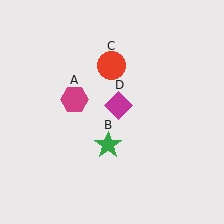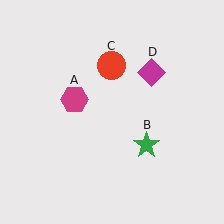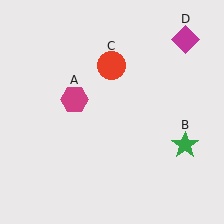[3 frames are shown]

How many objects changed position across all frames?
2 objects changed position: green star (object B), magenta diamond (object D).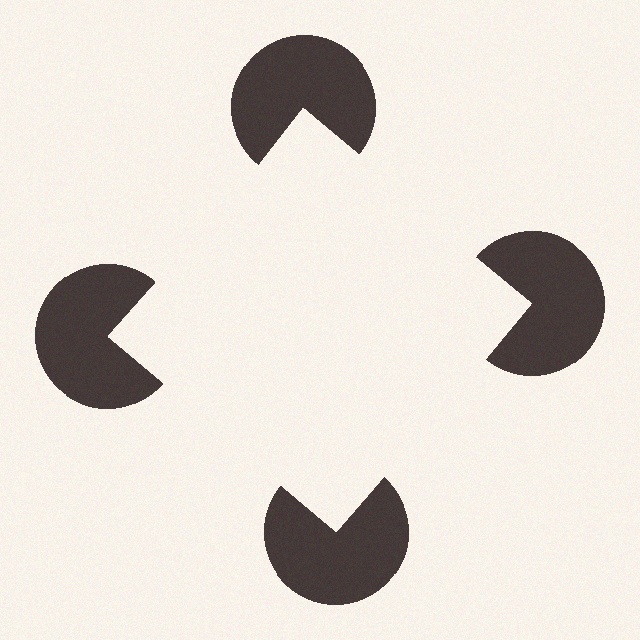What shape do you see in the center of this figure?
An illusory square — its edges are inferred from the aligned wedge cuts in the pac-man discs, not physically drawn.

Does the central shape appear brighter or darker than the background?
It typically appears slightly brighter than the background, even though no actual brightness change is drawn.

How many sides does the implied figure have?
4 sides.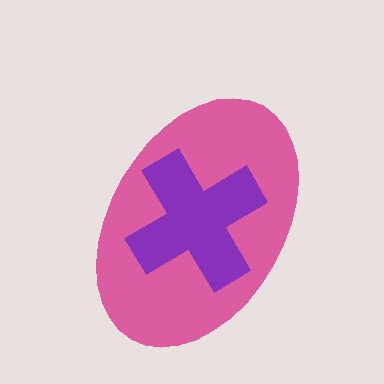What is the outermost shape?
The pink ellipse.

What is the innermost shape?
The purple cross.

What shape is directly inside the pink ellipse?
The purple cross.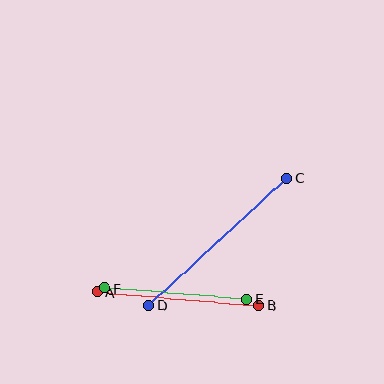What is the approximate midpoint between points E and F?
The midpoint is at approximately (176, 294) pixels.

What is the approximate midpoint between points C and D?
The midpoint is at approximately (218, 242) pixels.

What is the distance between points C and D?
The distance is approximately 188 pixels.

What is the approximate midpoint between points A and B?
The midpoint is at approximately (178, 299) pixels.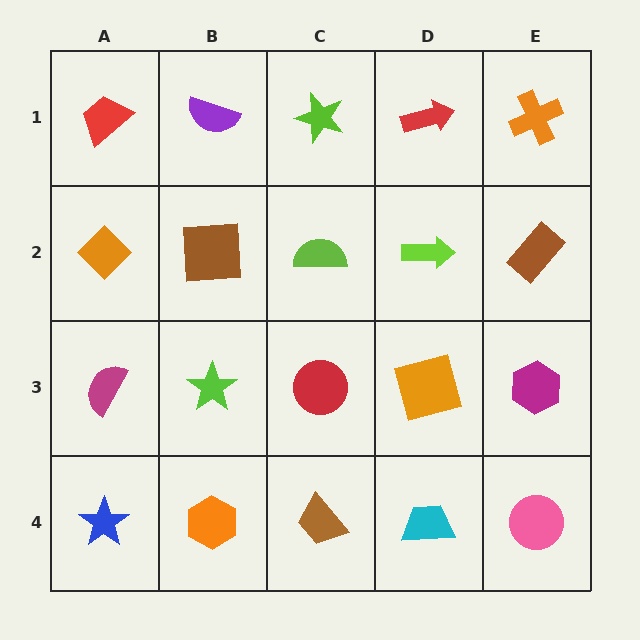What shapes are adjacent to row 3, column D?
A lime arrow (row 2, column D), a cyan trapezoid (row 4, column D), a red circle (row 3, column C), a magenta hexagon (row 3, column E).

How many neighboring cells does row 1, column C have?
3.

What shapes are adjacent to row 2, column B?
A purple semicircle (row 1, column B), a lime star (row 3, column B), an orange diamond (row 2, column A), a lime semicircle (row 2, column C).